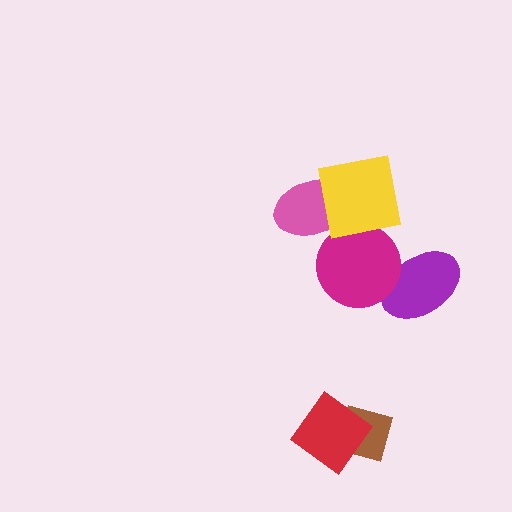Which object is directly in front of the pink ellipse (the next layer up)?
The magenta circle is directly in front of the pink ellipse.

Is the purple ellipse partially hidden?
Yes, it is partially covered by another shape.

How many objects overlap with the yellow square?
2 objects overlap with the yellow square.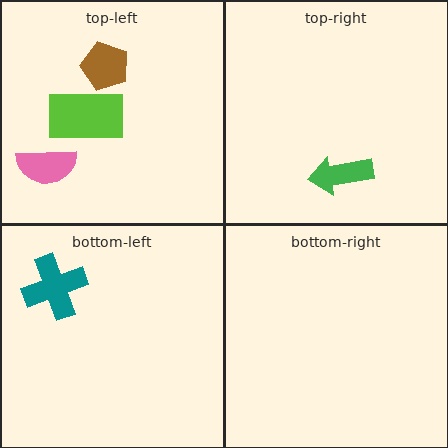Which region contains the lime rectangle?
The top-left region.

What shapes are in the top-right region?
The green arrow.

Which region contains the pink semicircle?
The top-left region.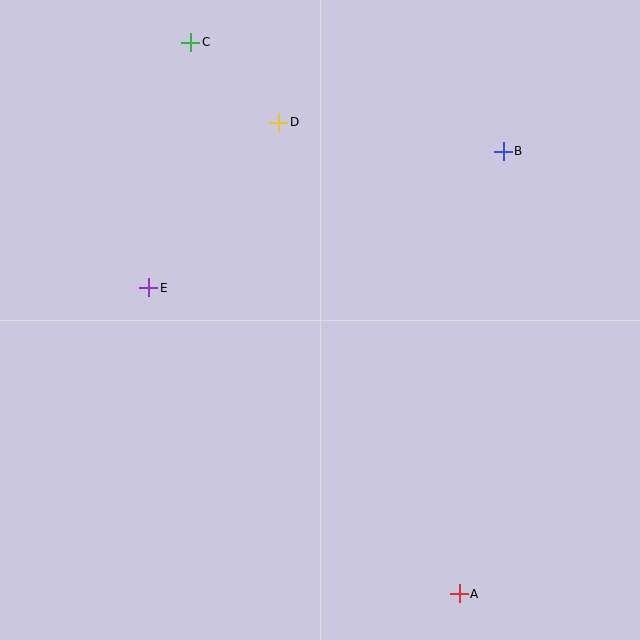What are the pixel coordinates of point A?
Point A is at (459, 594).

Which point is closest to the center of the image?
Point E at (149, 288) is closest to the center.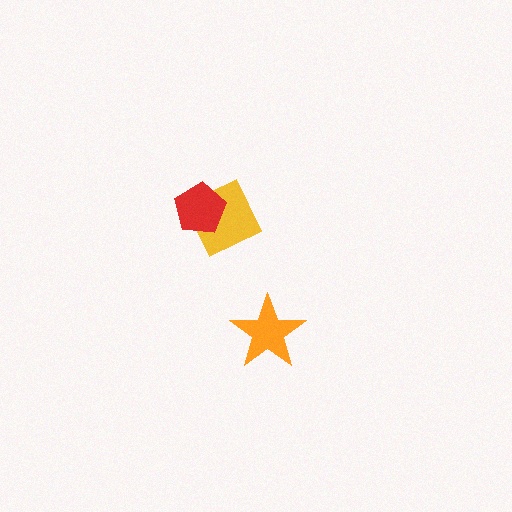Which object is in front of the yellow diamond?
The red pentagon is in front of the yellow diamond.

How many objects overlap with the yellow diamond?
1 object overlaps with the yellow diamond.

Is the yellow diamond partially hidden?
Yes, it is partially covered by another shape.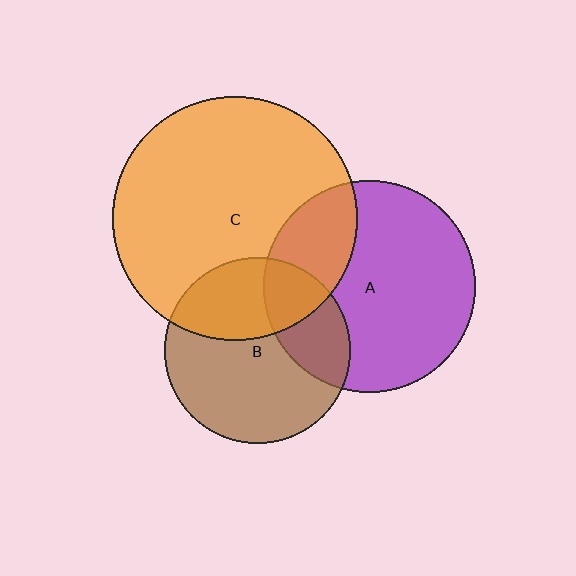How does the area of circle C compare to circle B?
Approximately 1.7 times.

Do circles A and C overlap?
Yes.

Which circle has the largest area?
Circle C (orange).